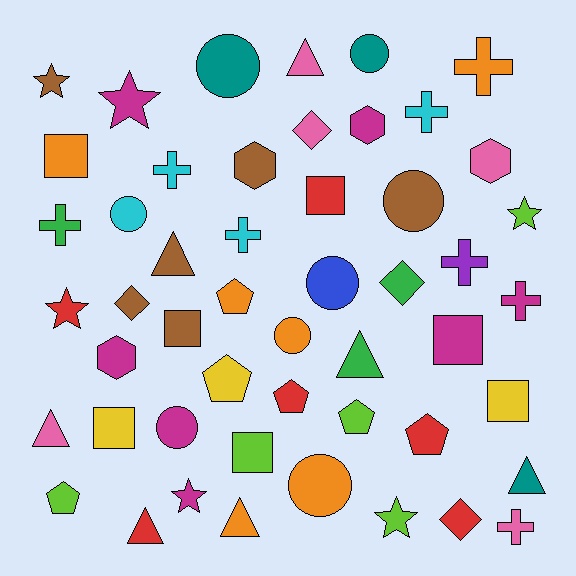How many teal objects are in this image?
There are 3 teal objects.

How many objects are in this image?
There are 50 objects.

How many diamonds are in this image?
There are 4 diamonds.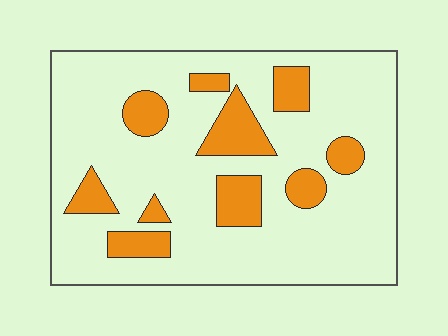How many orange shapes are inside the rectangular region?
10.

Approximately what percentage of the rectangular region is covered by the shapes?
Approximately 20%.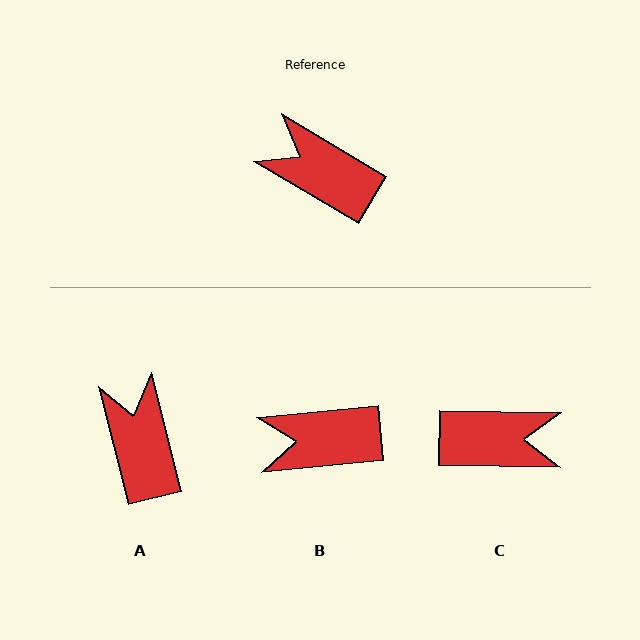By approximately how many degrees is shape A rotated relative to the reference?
Approximately 45 degrees clockwise.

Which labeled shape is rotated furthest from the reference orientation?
C, about 150 degrees away.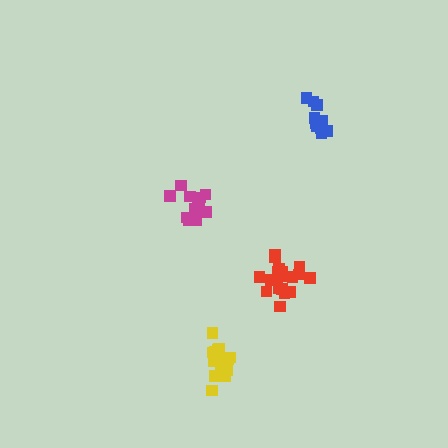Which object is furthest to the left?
The magenta cluster is leftmost.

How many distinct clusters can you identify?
There are 4 distinct clusters.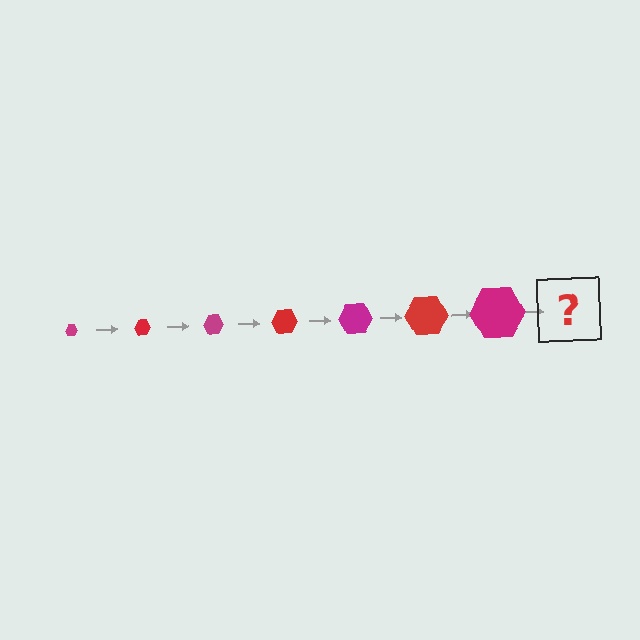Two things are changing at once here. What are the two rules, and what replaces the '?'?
The two rules are that the hexagon grows larger each step and the color cycles through magenta and red. The '?' should be a red hexagon, larger than the previous one.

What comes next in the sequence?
The next element should be a red hexagon, larger than the previous one.